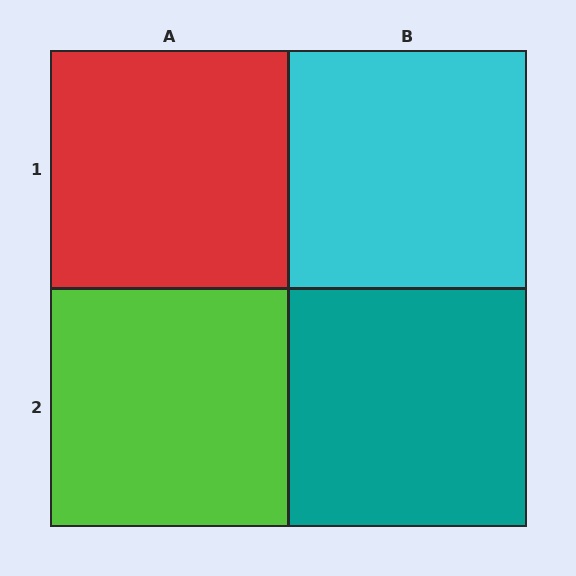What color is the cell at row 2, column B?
Teal.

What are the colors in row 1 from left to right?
Red, cyan.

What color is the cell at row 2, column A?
Lime.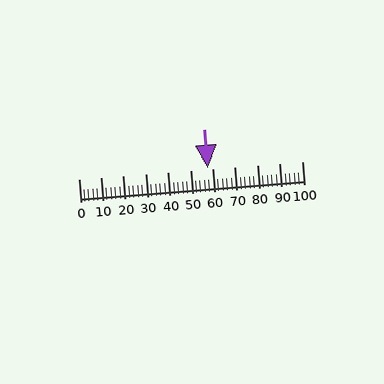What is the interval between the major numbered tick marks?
The major tick marks are spaced 10 units apart.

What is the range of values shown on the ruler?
The ruler shows values from 0 to 100.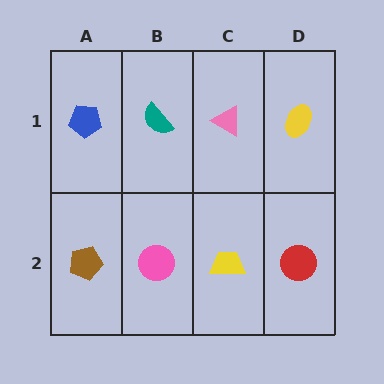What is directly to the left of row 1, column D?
A pink triangle.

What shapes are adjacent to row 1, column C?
A yellow trapezoid (row 2, column C), a teal semicircle (row 1, column B), a yellow ellipse (row 1, column D).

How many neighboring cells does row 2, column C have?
3.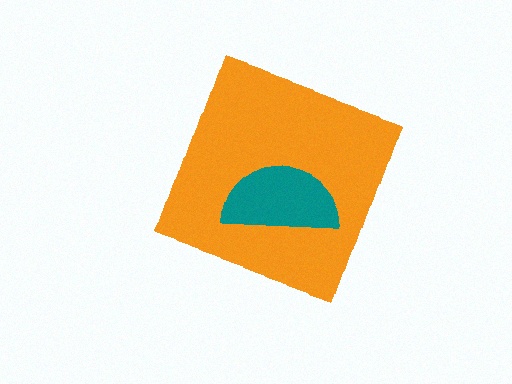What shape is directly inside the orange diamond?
The teal semicircle.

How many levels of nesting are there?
2.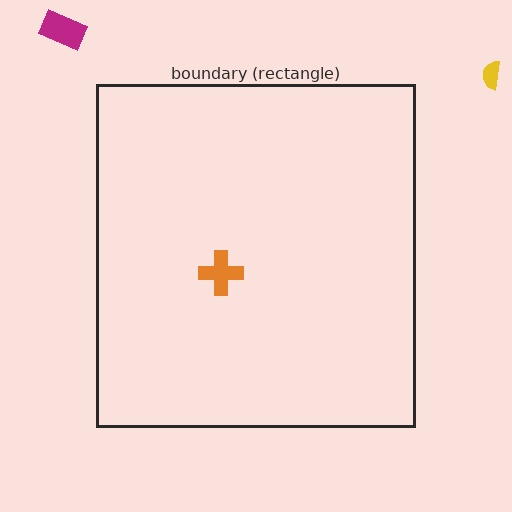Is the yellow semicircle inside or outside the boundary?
Outside.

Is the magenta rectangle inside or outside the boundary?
Outside.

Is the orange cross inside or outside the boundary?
Inside.